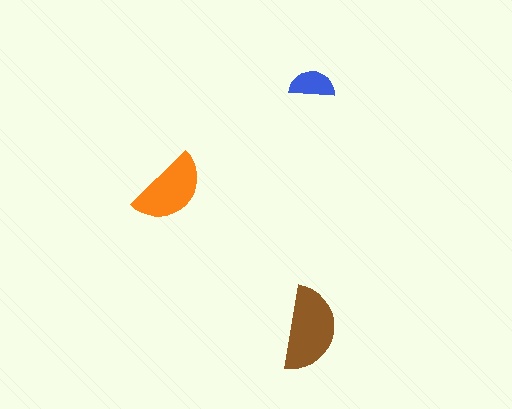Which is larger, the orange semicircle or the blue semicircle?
The orange one.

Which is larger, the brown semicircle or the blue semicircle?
The brown one.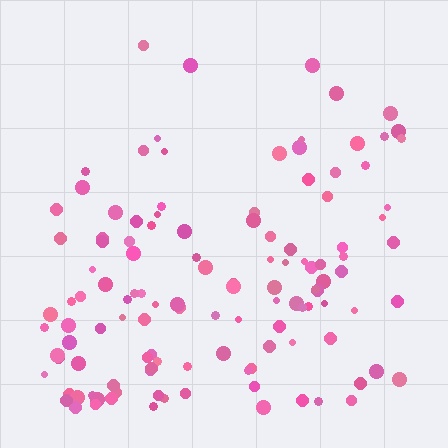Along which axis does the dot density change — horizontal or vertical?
Vertical.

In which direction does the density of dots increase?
From top to bottom, with the bottom side densest.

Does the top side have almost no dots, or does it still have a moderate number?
Still a moderate number, just noticeably fewer than the bottom.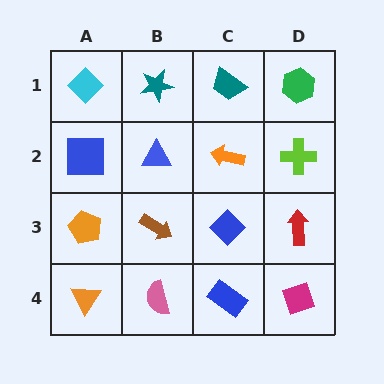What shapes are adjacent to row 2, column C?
A teal trapezoid (row 1, column C), a blue diamond (row 3, column C), a blue triangle (row 2, column B), a lime cross (row 2, column D).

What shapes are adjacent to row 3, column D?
A lime cross (row 2, column D), a magenta diamond (row 4, column D), a blue diamond (row 3, column C).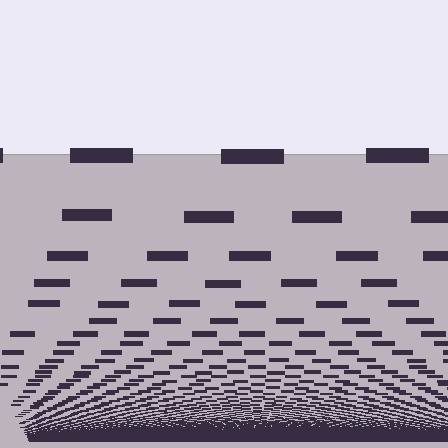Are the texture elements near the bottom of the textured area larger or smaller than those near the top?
Smaller. The gradient is inverted — elements near the bottom are smaller and denser.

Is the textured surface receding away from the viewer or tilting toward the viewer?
The surface appears to tilt toward the viewer. Texture elements get larger and sparser toward the top.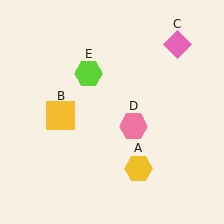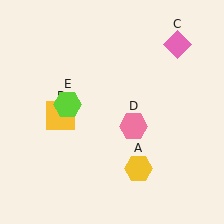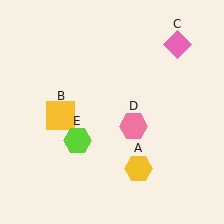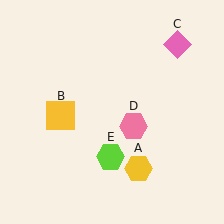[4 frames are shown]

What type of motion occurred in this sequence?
The lime hexagon (object E) rotated counterclockwise around the center of the scene.